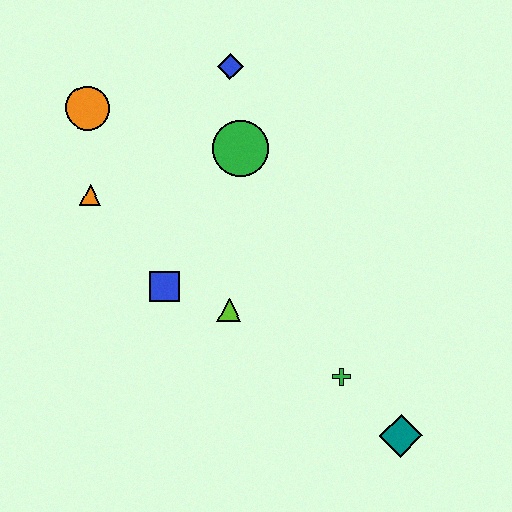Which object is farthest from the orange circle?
The teal diamond is farthest from the orange circle.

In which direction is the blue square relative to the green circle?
The blue square is below the green circle.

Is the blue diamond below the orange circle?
No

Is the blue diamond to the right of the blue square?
Yes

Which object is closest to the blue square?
The lime triangle is closest to the blue square.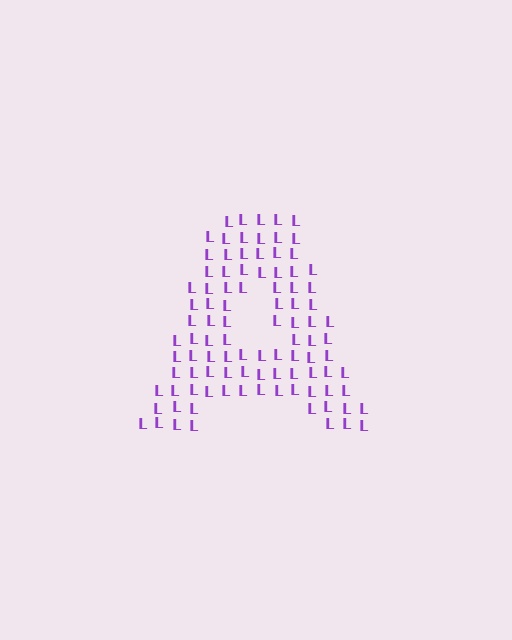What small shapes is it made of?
It is made of small letter L's.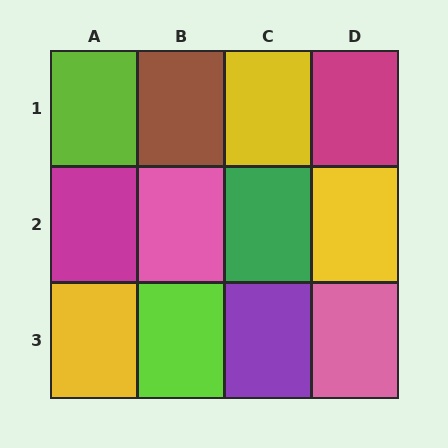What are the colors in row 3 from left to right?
Yellow, lime, purple, pink.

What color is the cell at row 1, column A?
Lime.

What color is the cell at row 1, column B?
Brown.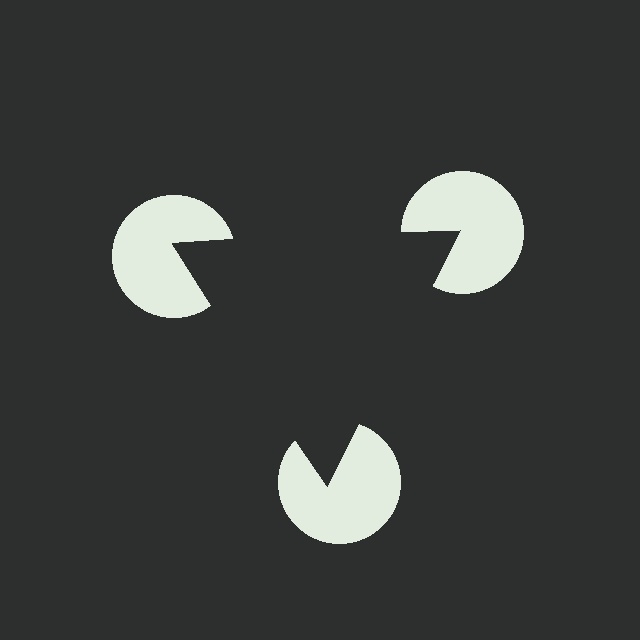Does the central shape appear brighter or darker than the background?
It typically appears slightly darker than the background, even though no actual brightness change is drawn.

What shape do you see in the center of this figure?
An illusory triangle — its edges are inferred from the aligned wedge cuts in the pac-man discs, not physically drawn.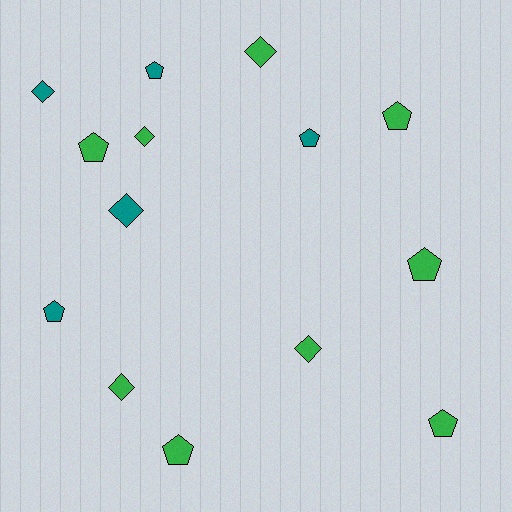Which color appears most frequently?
Green, with 9 objects.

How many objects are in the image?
There are 14 objects.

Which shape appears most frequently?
Pentagon, with 8 objects.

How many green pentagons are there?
There are 5 green pentagons.